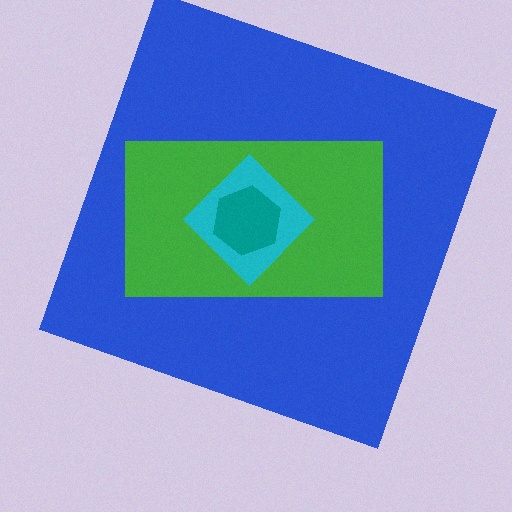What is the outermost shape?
The blue square.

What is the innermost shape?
The teal hexagon.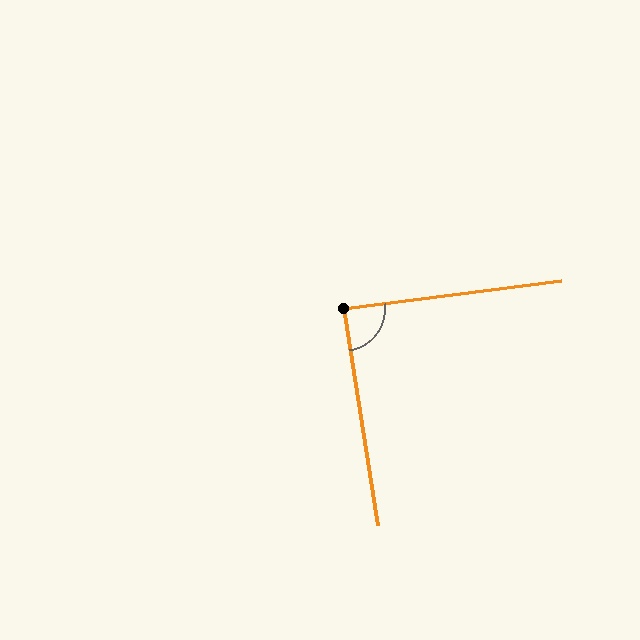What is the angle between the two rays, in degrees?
Approximately 88 degrees.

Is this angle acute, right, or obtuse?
It is approximately a right angle.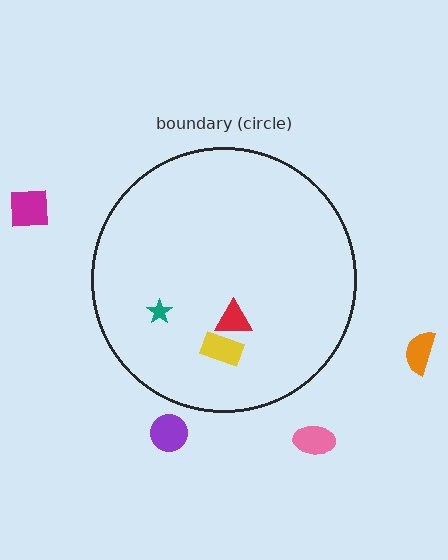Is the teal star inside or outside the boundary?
Inside.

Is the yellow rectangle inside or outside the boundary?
Inside.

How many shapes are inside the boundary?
3 inside, 4 outside.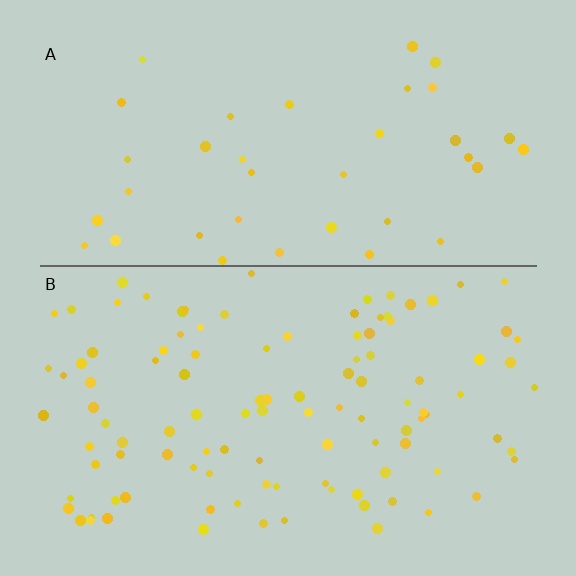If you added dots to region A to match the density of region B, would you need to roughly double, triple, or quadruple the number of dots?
Approximately triple.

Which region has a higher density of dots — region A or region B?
B (the bottom).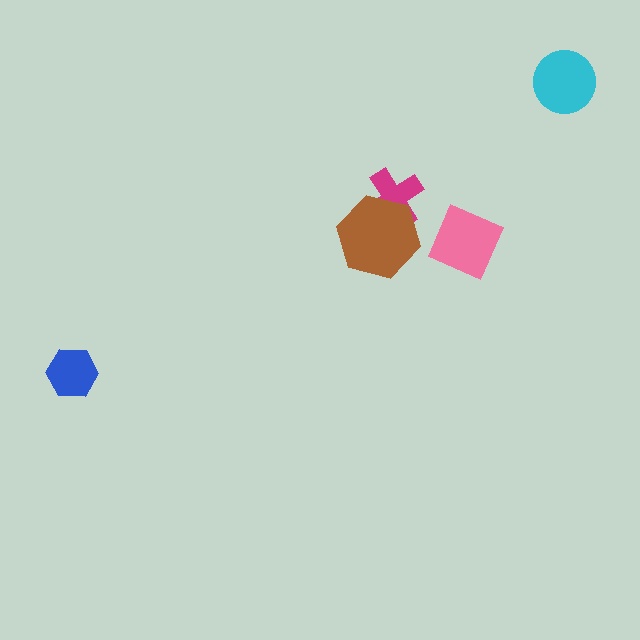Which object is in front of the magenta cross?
The brown hexagon is in front of the magenta cross.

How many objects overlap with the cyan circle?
0 objects overlap with the cyan circle.